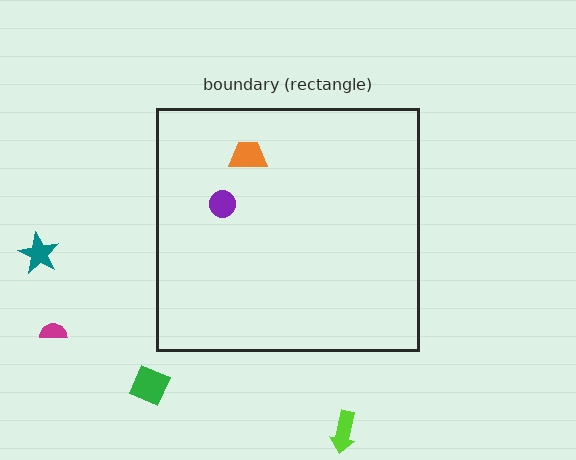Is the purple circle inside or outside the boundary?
Inside.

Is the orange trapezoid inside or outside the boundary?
Inside.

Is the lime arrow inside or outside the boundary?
Outside.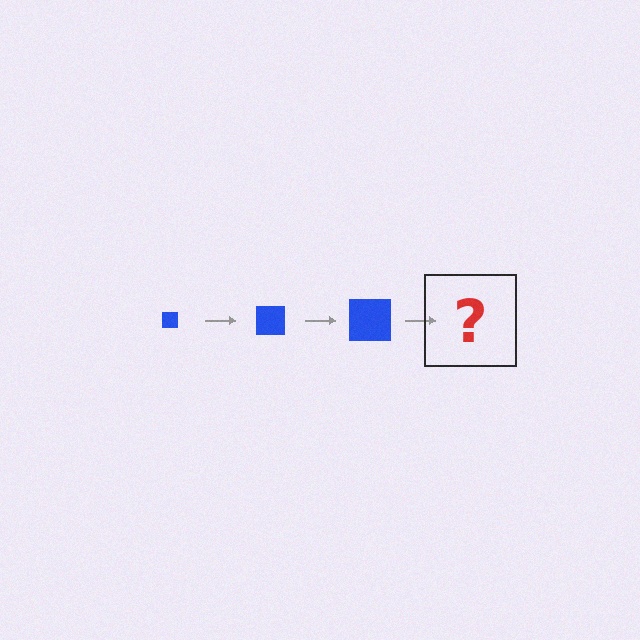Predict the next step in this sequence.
The next step is a blue square, larger than the previous one.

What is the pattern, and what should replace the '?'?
The pattern is that the square gets progressively larger each step. The '?' should be a blue square, larger than the previous one.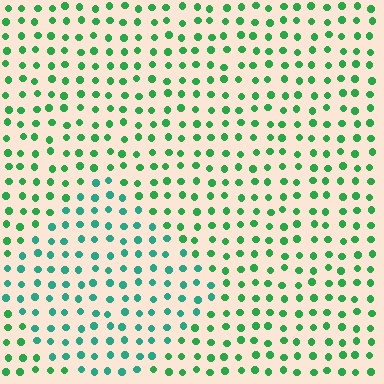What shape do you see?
I see a diamond.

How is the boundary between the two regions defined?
The boundary is defined purely by a slight shift in hue (about 31 degrees). Spacing, size, and orientation are identical on both sides.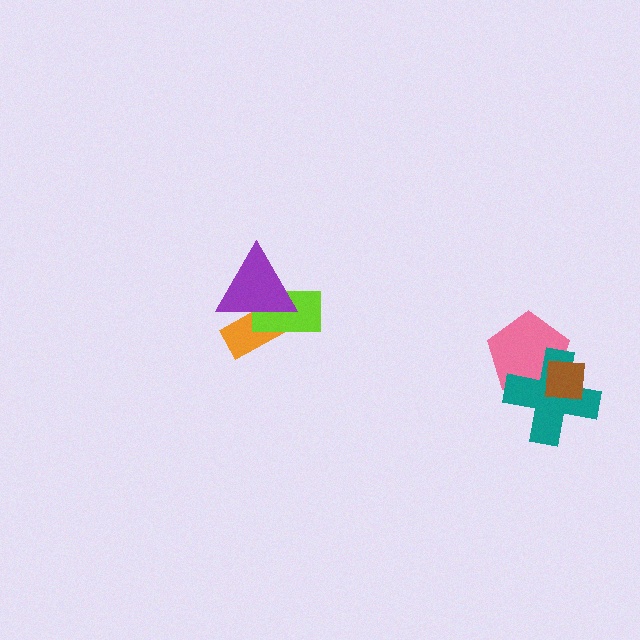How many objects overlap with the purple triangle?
2 objects overlap with the purple triangle.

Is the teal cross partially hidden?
Yes, it is partially covered by another shape.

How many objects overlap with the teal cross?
2 objects overlap with the teal cross.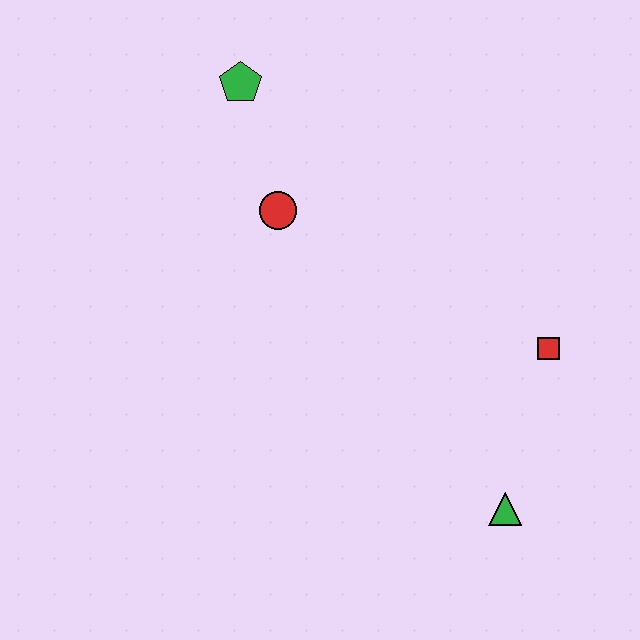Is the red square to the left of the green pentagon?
No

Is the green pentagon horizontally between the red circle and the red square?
No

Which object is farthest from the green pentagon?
The green triangle is farthest from the green pentagon.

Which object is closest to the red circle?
The green pentagon is closest to the red circle.